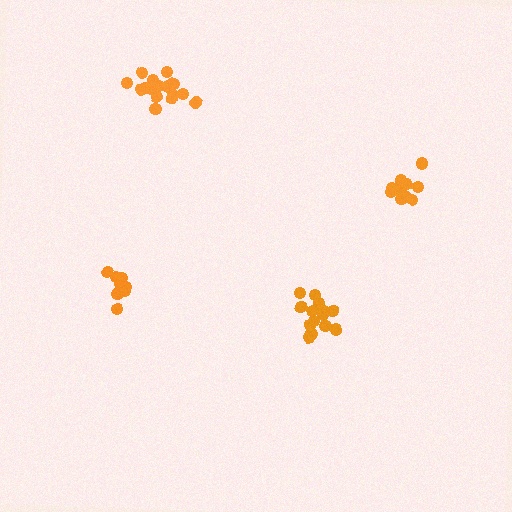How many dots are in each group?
Group 1: 12 dots, Group 2: 17 dots, Group 3: 12 dots, Group 4: 14 dots (55 total).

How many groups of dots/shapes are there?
There are 4 groups.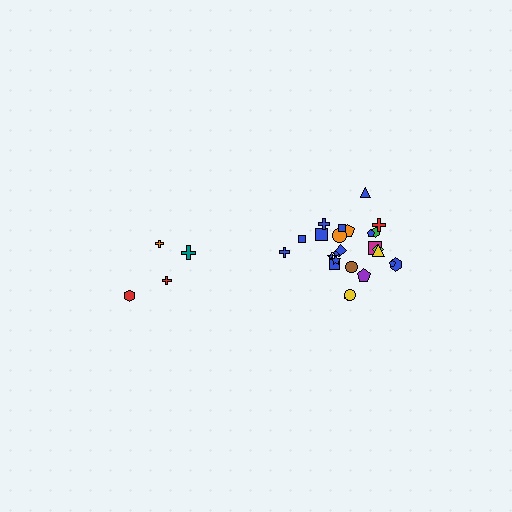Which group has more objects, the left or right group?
The right group.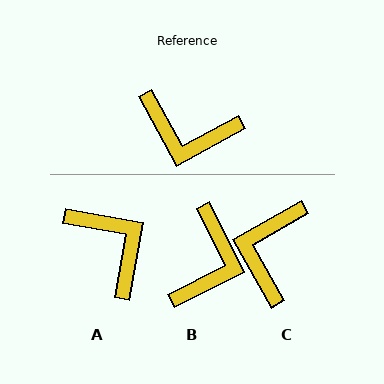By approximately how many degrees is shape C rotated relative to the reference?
Approximately 89 degrees clockwise.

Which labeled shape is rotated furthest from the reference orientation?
A, about 141 degrees away.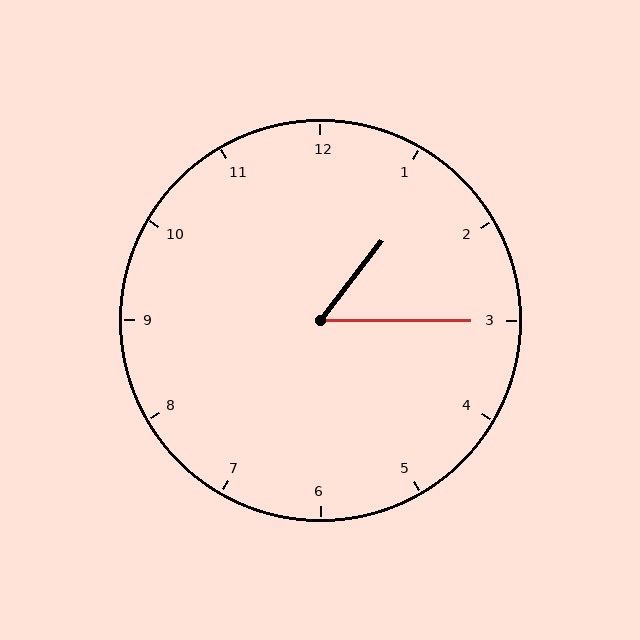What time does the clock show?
1:15.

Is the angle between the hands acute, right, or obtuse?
It is acute.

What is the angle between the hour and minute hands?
Approximately 52 degrees.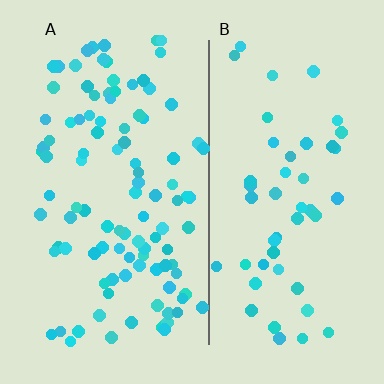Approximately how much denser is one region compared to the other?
Approximately 2.1× — region A over region B.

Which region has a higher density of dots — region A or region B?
A (the left).